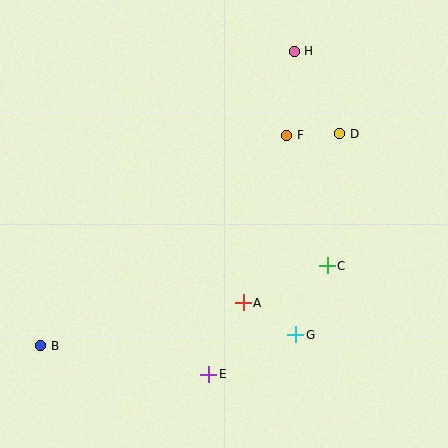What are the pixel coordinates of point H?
Point H is at (294, 51).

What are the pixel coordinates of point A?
Point A is at (243, 303).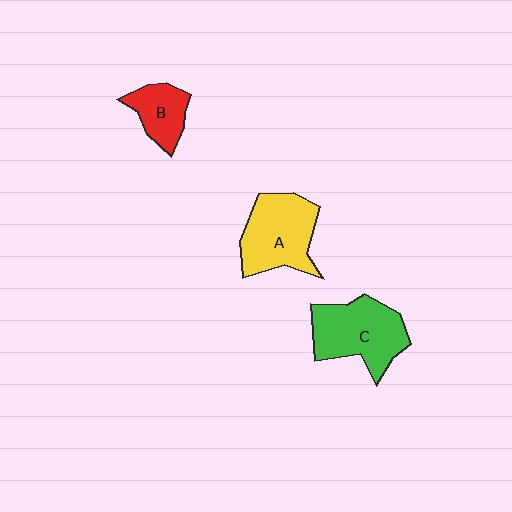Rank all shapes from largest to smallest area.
From largest to smallest: C (green), A (yellow), B (red).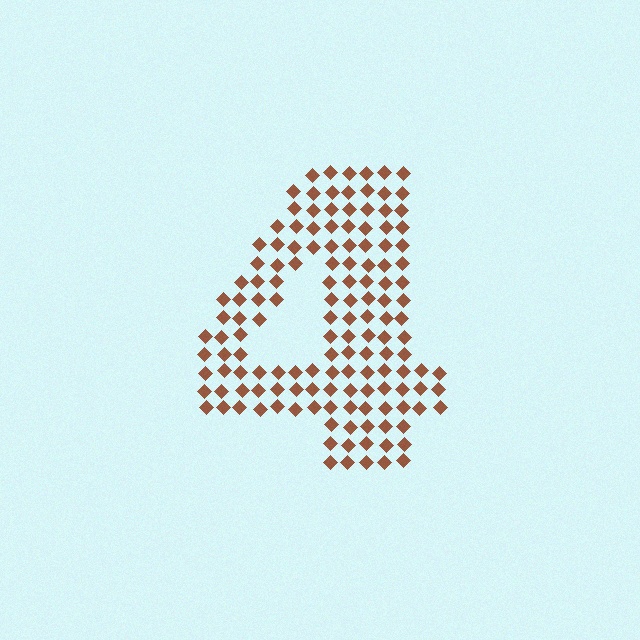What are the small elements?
The small elements are diamonds.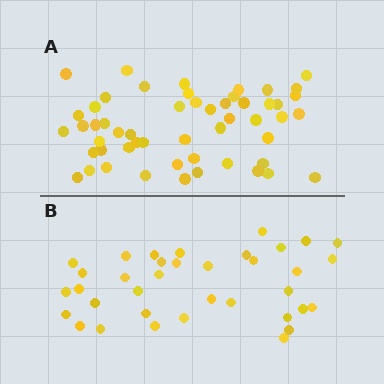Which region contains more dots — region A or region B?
Region A (the top region) has more dots.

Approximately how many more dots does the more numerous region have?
Region A has approximately 15 more dots than region B.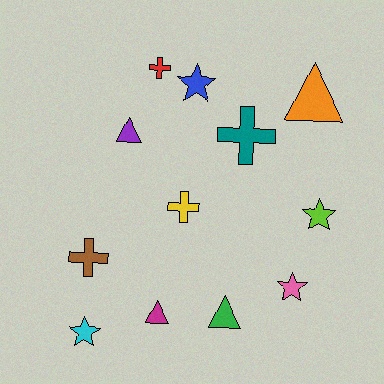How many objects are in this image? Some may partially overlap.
There are 12 objects.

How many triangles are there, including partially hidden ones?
There are 4 triangles.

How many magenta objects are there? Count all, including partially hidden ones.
There is 1 magenta object.